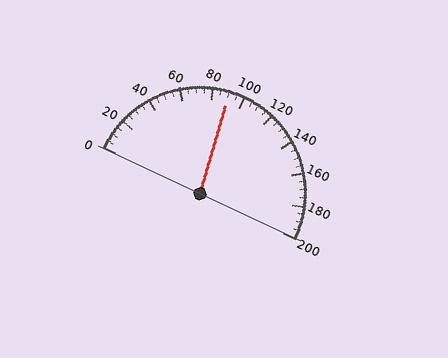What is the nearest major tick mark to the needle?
The nearest major tick mark is 80.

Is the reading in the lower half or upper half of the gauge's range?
The reading is in the lower half of the range (0 to 200).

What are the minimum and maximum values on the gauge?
The gauge ranges from 0 to 200.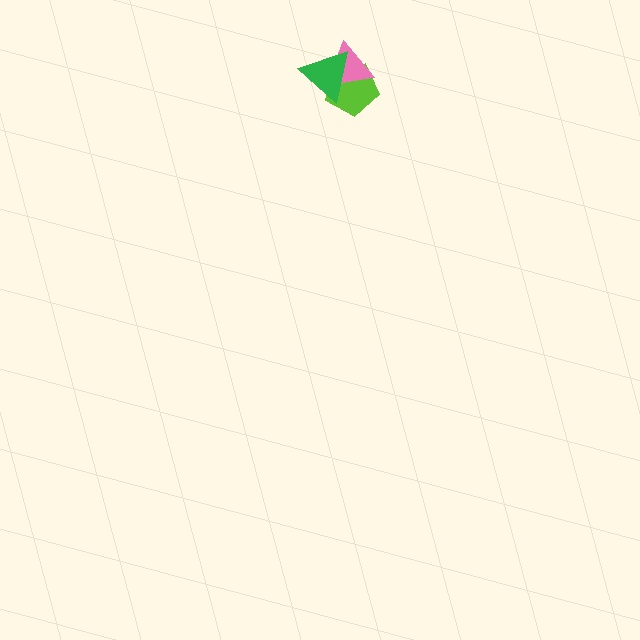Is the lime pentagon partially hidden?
Yes, it is partially covered by another shape.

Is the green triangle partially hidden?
No, no other shape covers it.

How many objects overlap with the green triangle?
2 objects overlap with the green triangle.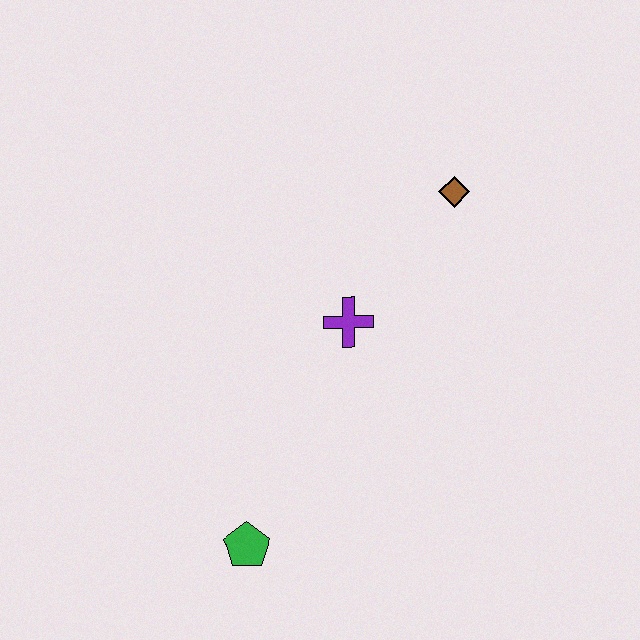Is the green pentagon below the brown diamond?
Yes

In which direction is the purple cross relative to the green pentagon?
The purple cross is above the green pentagon.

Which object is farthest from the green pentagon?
The brown diamond is farthest from the green pentagon.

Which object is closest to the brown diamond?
The purple cross is closest to the brown diamond.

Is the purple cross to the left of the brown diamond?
Yes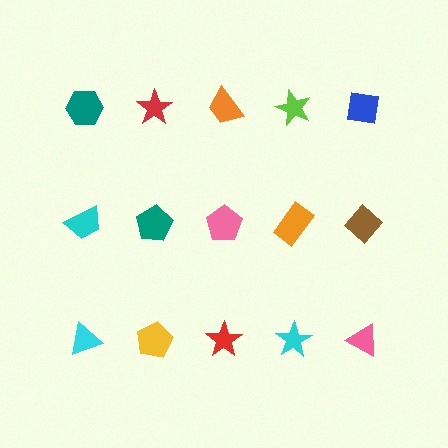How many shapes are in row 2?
5 shapes.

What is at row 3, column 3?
A red star.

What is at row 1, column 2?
A red star.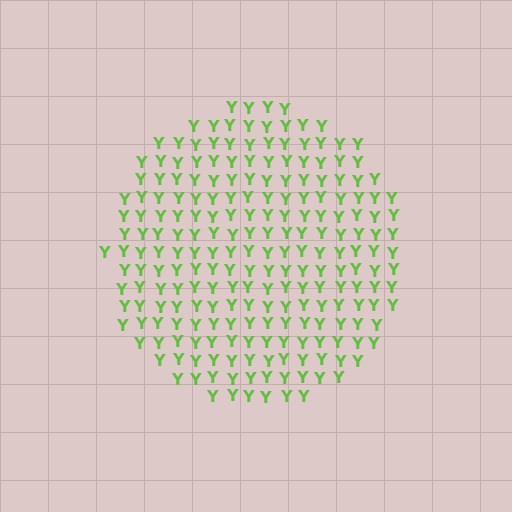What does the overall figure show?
The overall figure shows a circle.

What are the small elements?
The small elements are letter Y's.